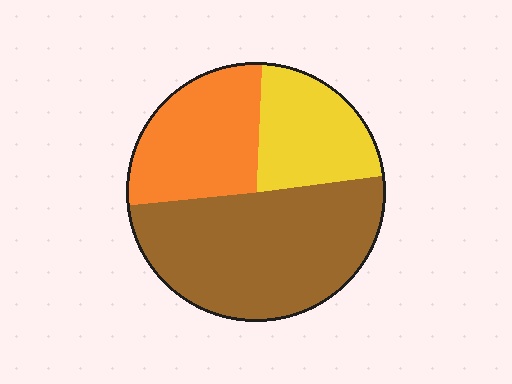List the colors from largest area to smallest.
From largest to smallest: brown, orange, yellow.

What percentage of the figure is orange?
Orange takes up about one quarter (1/4) of the figure.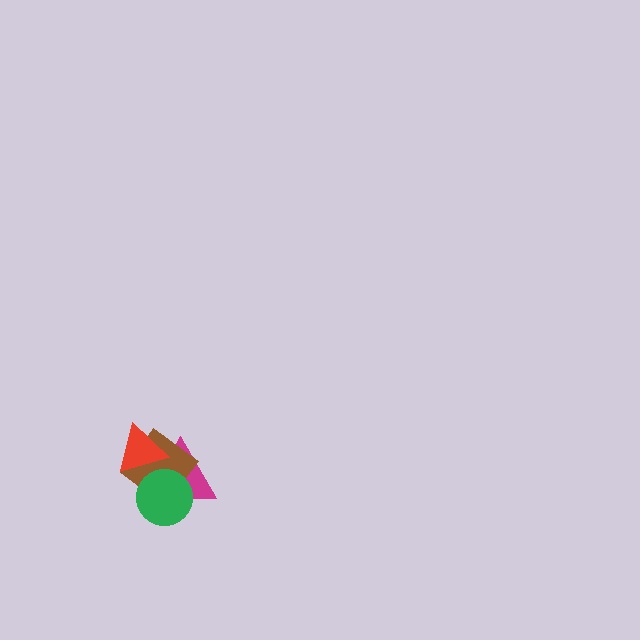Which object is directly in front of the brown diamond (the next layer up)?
The green circle is directly in front of the brown diamond.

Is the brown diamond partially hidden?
Yes, it is partially covered by another shape.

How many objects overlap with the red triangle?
2 objects overlap with the red triangle.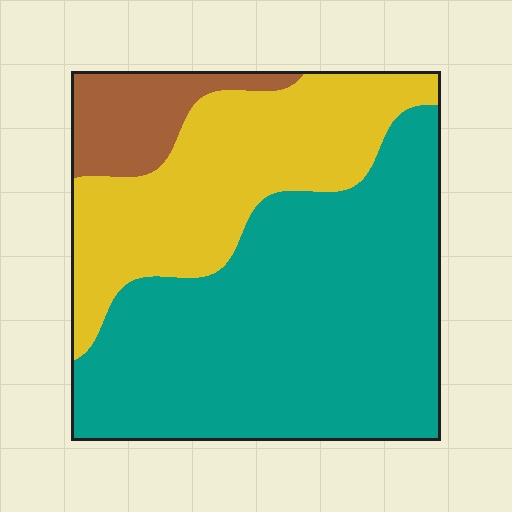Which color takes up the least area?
Brown, at roughly 10%.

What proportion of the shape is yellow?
Yellow covers about 30% of the shape.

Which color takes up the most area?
Teal, at roughly 60%.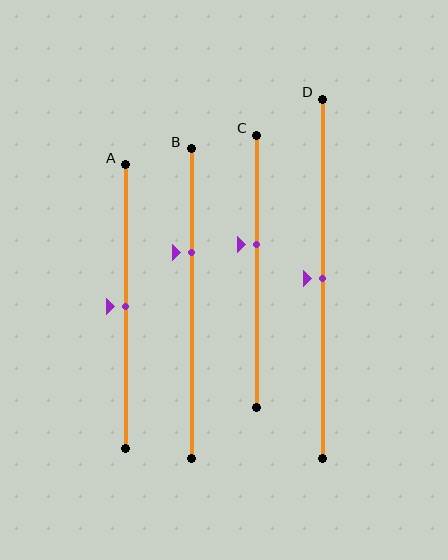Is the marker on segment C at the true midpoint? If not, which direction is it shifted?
No, the marker on segment C is shifted upward by about 10% of the segment length.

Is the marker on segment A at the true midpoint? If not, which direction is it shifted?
Yes, the marker on segment A is at the true midpoint.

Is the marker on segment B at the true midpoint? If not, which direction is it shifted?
No, the marker on segment B is shifted upward by about 16% of the segment length.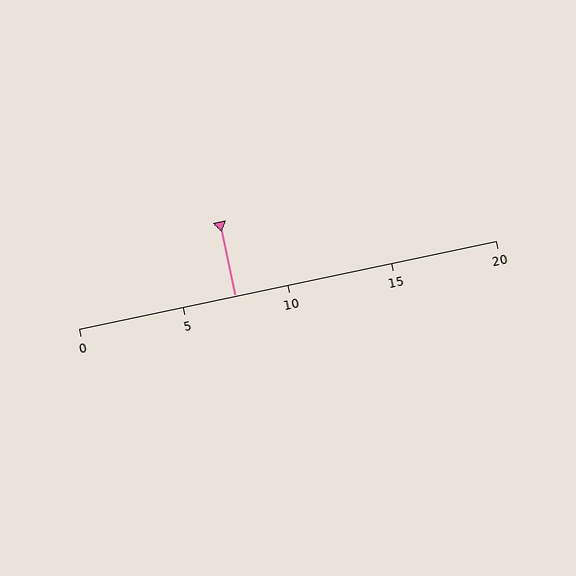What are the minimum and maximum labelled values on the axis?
The axis runs from 0 to 20.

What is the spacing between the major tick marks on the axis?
The major ticks are spaced 5 apart.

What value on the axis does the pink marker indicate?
The marker indicates approximately 7.5.